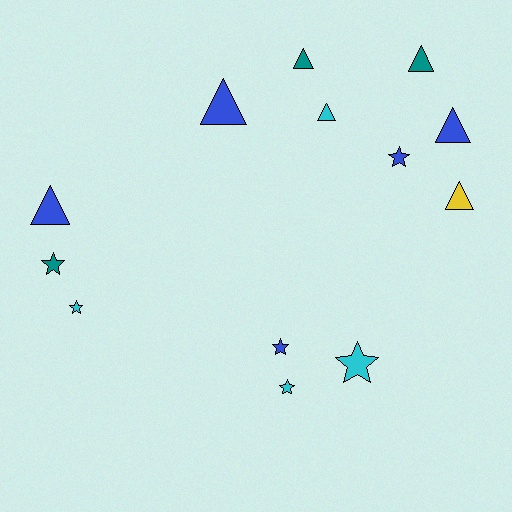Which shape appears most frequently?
Triangle, with 7 objects.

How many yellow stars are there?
There are no yellow stars.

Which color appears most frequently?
Blue, with 5 objects.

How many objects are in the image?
There are 13 objects.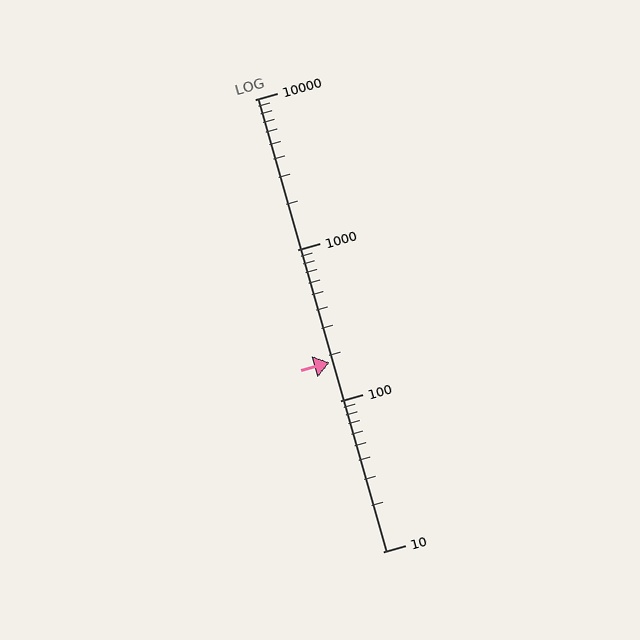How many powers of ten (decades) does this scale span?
The scale spans 3 decades, from 10 to 10000.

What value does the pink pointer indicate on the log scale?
The pointer indicates approximately 180.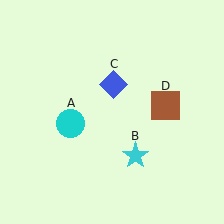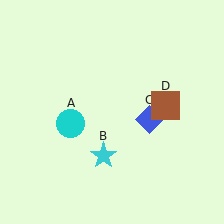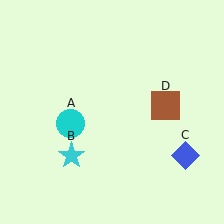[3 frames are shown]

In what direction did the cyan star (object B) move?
The cyan star (object B) moved left.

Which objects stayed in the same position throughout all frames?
Cyan circle (object A) and brown square (object D) remained stationary.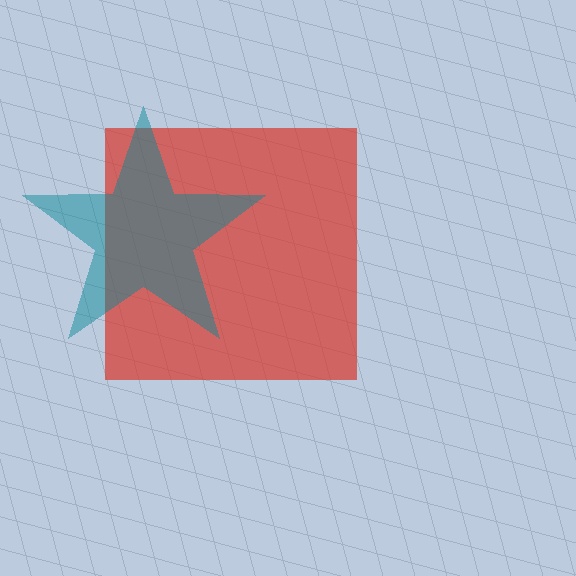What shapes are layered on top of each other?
The layered shapes are: a red square, a teal star.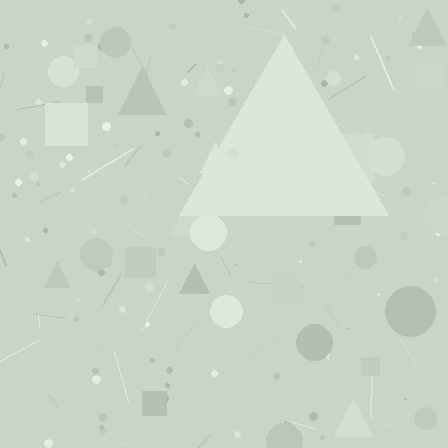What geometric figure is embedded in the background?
A triangle is embedded in the background.